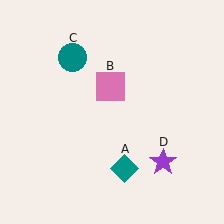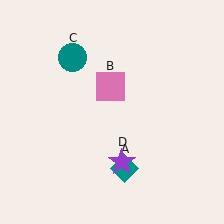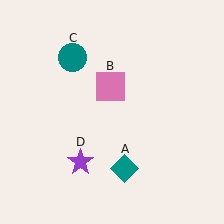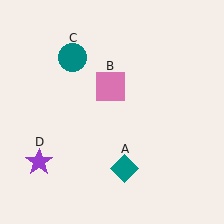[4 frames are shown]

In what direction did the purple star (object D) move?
The purple star (object D) moved left.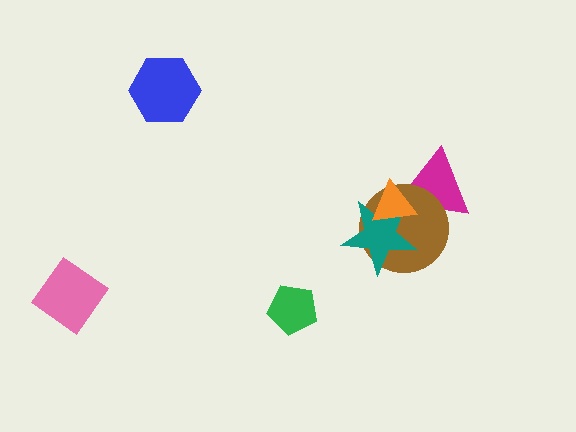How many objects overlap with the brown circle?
3 objects overlap with the brown circle.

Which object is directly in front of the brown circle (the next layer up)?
The teal star is directly in front of the brown circle.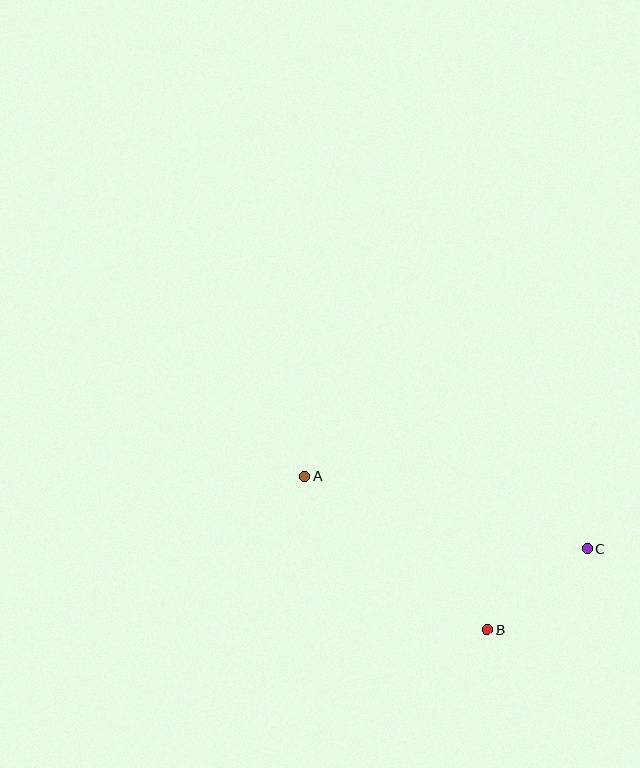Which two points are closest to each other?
Points B and C are closest to each other.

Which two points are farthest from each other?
Points A and C are farthest from each other.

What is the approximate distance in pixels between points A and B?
The distance between A and B is approximately 238 pixels.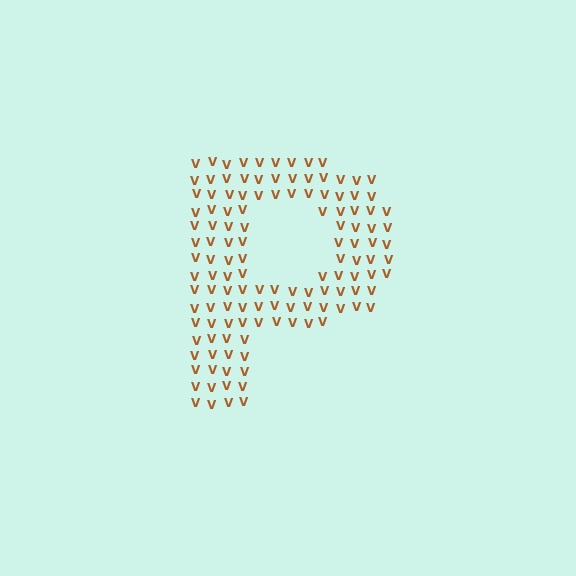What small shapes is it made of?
It is made of small letter V's.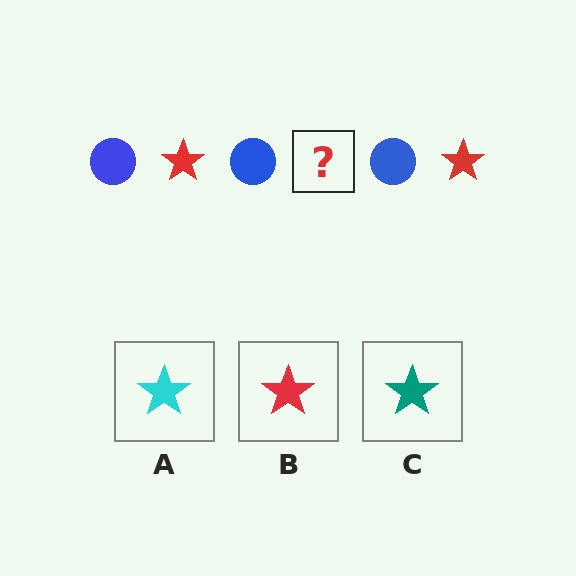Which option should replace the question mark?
Option B.